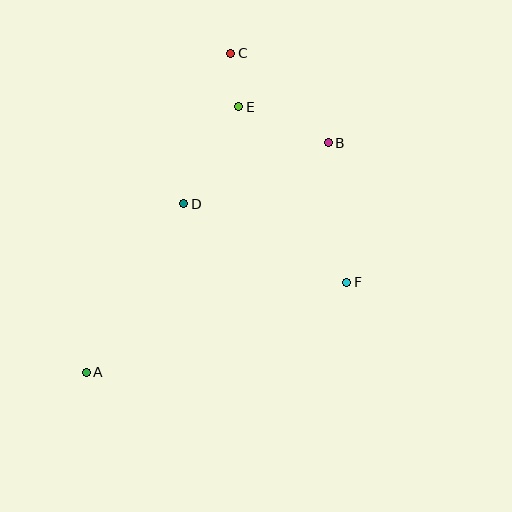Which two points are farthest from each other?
Points A and C are farthest from each other.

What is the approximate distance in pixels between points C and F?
The distance between C and F is approximately 257 pixels.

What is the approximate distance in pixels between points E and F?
The distance between E and F is approximately 206 pixels.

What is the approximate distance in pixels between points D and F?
The distance between D and F is approximately 181 pixels.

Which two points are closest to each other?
Points C and E are closest to each other.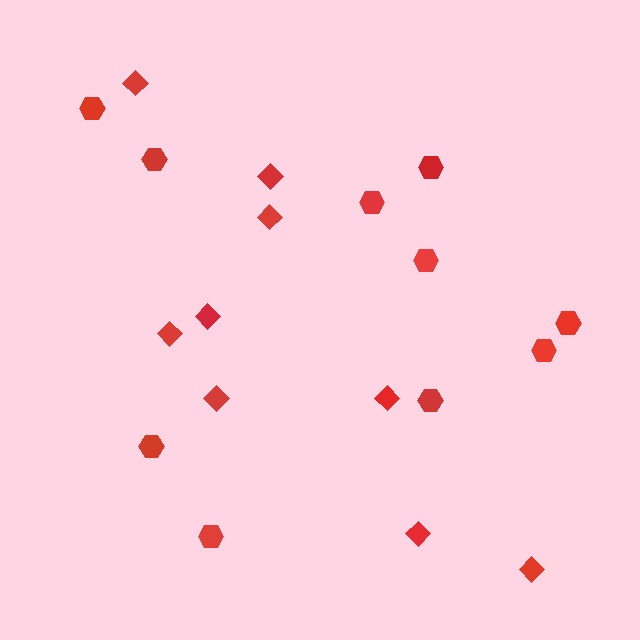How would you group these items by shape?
There are 2 groups: one group of diamonds (9) and one group of hexagons (10).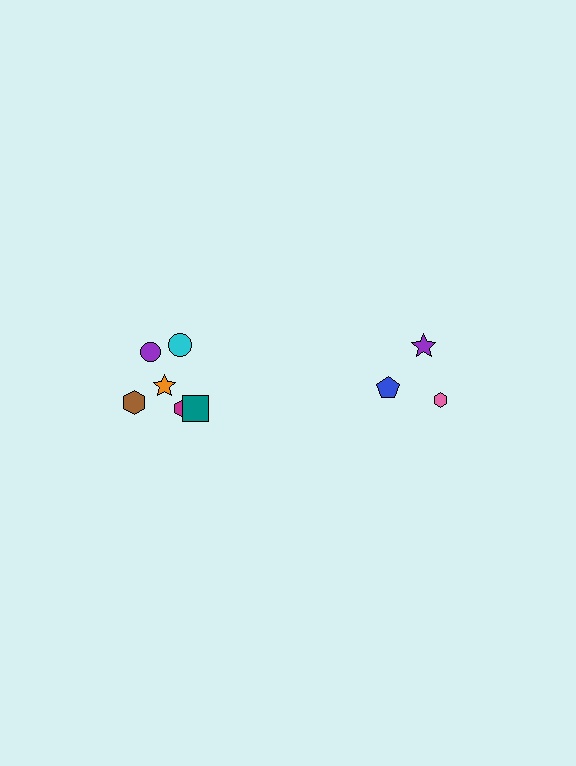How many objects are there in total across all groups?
There are 9 objects.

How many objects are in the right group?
There are 3 objects.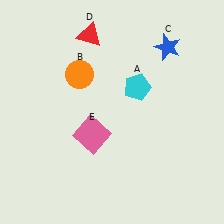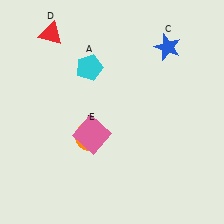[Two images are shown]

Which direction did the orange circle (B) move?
The orange circle (B) moved down.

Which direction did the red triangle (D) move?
The red triangle (D) moved left.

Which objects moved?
The objects that moved are: the cyan pentagon (A), the orange circle (B), the red triangle (D).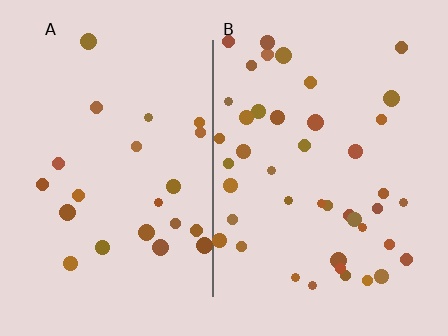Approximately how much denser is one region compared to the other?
Approximately 2.0× — region B over region A.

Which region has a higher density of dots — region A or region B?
B (the right).